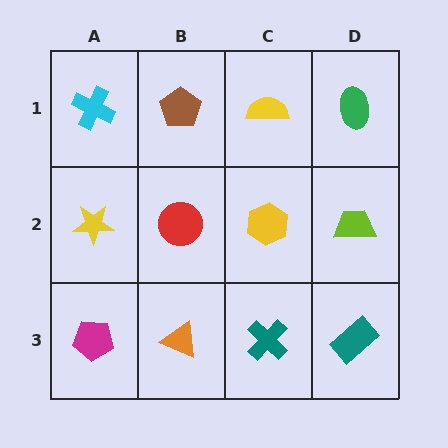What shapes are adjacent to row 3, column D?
A lime trapezoid (row 2, column D), a teal cross (row 3, column C).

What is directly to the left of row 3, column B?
A magenta pentagon.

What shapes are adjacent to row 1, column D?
A lime trapezoid (row 2, column D), a yellow semicircle (row 1, column C).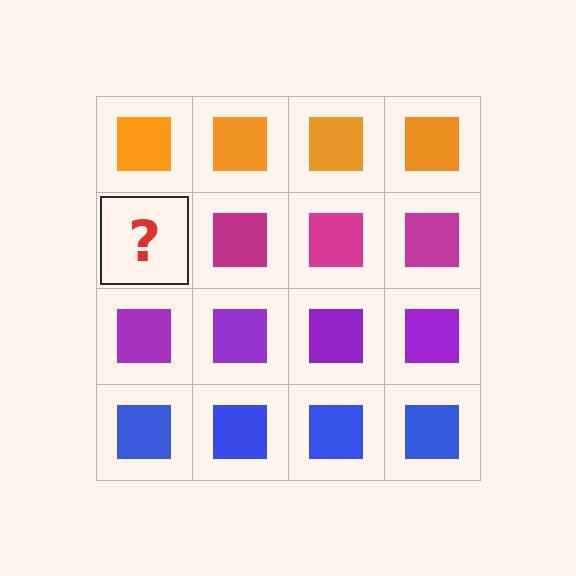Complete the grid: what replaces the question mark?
The question mark should be replaced with a magenta square.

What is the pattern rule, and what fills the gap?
The rule is that each row has a consistent color. The gap should be filled with a magenta square.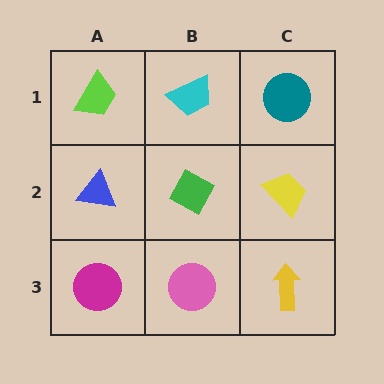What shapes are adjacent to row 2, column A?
A lime trapezoid (row 1, column A), a magenta circle (row 3, column A), a green diamond (row 2, column B).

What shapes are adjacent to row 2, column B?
A cyan trapezoid (row 1, column B), a pink circle (row 3, column B), a blue triangle (row 2, column A), a yellow trapezoid (row 2, column C).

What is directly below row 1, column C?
A yellow trapezoid.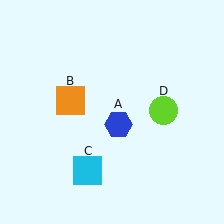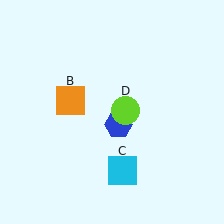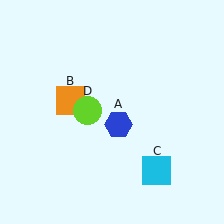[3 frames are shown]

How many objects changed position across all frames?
2 objects changed position: cyan square (object C), lime circle (object D).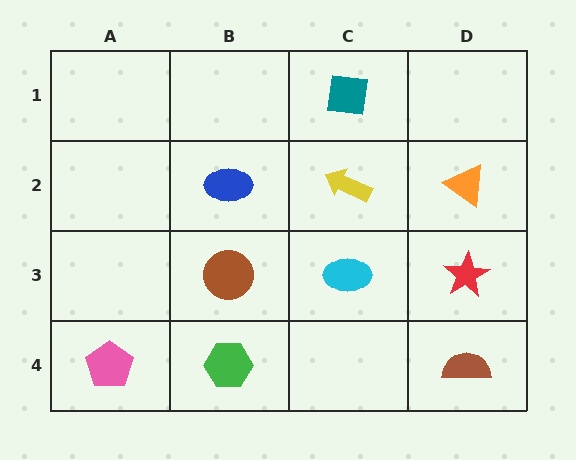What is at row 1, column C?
A teal square.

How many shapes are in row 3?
3 shapes.